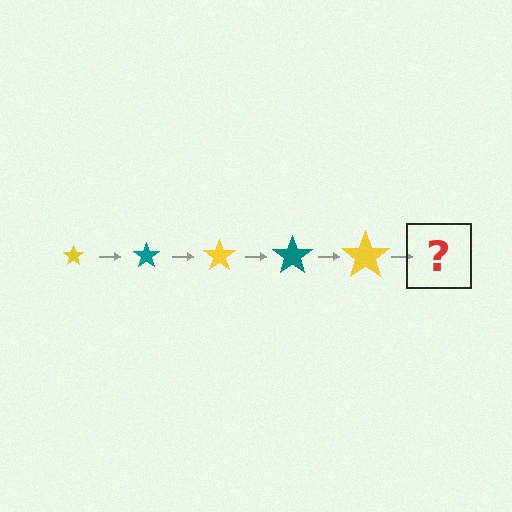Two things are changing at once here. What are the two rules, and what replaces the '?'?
The two rules are that the star grows larger each step and the color cycles through yellow and teal. The '?' should be a teal star, larger than the previous one.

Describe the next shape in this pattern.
It should be a teal star, larger than the previous one.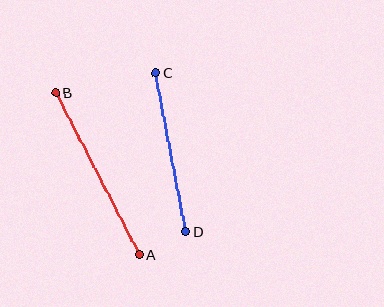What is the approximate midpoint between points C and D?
The midpoint is at approximately (171, 153) pixels.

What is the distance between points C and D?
The distance is approximately 162 pixels.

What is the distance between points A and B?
The distance is approximately 182 pixels.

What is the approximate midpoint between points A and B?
The midpoint is at approximately (97, 174) pixels.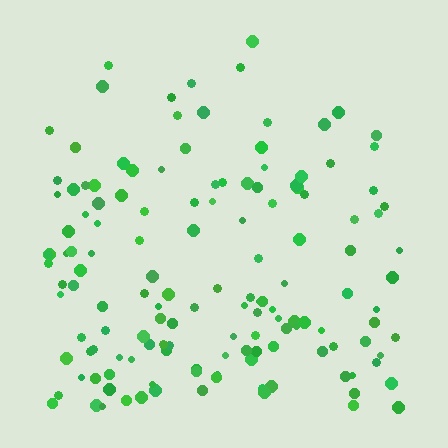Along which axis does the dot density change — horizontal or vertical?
Vertical.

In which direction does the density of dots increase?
From top to bottom, with the bottom side densest.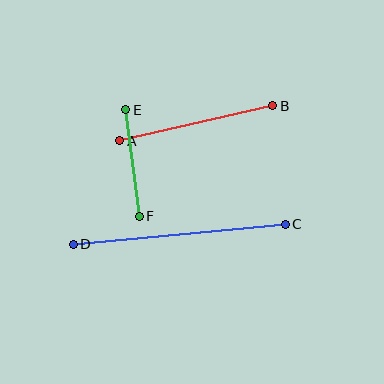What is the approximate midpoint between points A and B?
The midpoint is at approximately (196, 123) pixels.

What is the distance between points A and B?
The distance is approximately 157 pixels.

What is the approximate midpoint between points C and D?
The midpoint is at approximately (179, 234) pixels.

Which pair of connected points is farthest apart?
Points C and D are farthest apart.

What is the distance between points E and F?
The distance is approximately 107 pixels.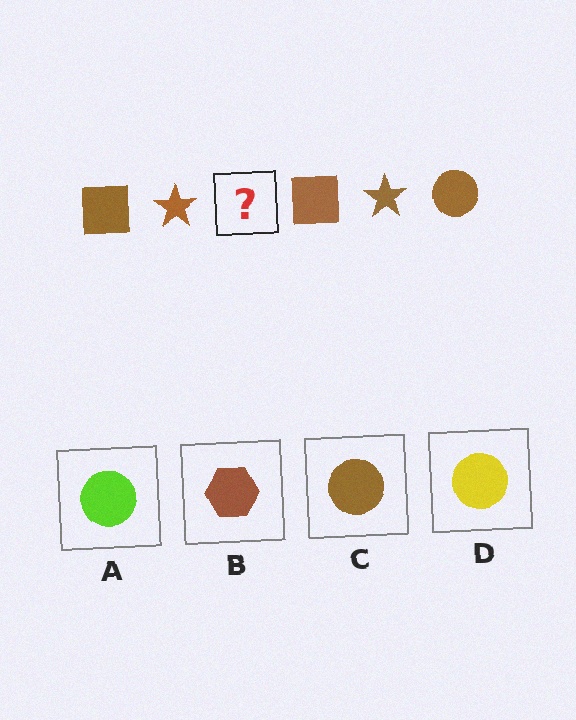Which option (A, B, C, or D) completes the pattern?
C.